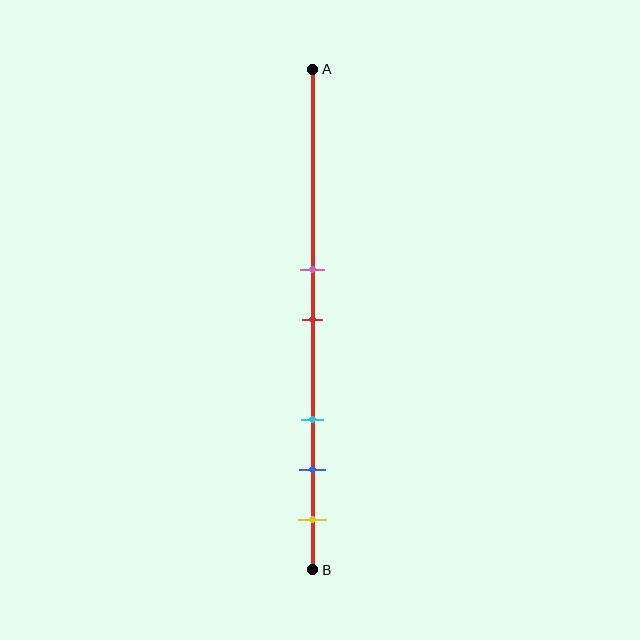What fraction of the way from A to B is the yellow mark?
The yellow mark is approximately 90% (0.9) of the way from A to B.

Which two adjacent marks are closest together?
The pink and red marks are the closest adjacent pair.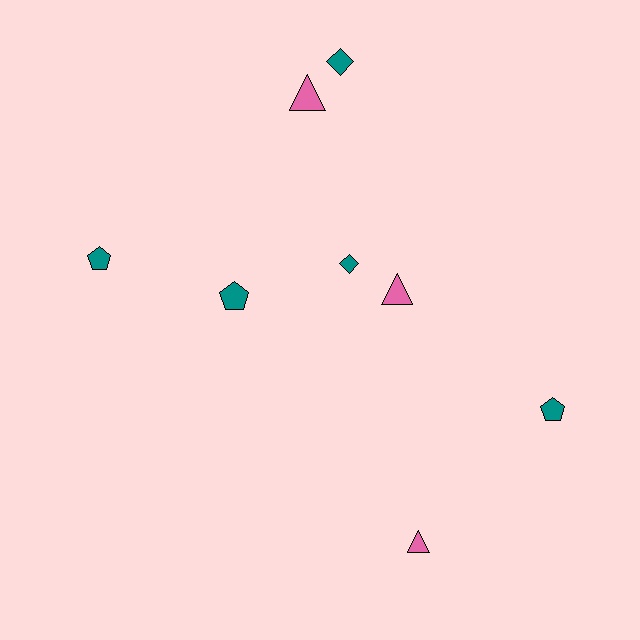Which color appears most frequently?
Teal, with 5 objects.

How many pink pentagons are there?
There are no pink pentagons.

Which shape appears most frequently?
Pentagon, with 3 objects.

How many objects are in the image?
There are 8 objects.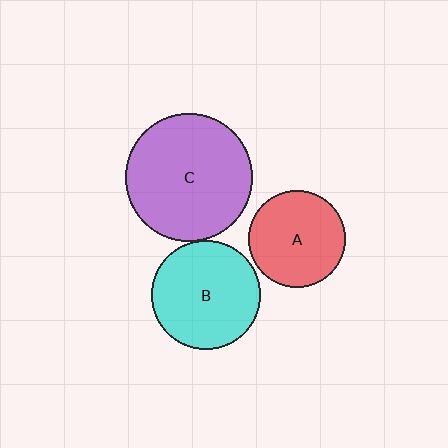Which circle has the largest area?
Circle C (purple).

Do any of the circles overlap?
No, none of the circles overlap.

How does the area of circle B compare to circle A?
Approximately 1.3 times.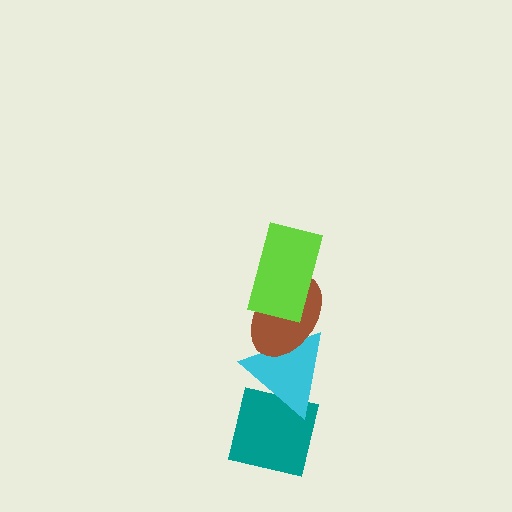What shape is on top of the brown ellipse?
The lime rectangle is on top of the brown ellipse.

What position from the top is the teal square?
The teal square is 4th from the top.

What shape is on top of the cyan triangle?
The brown ellipse is on top of the cyan triangle.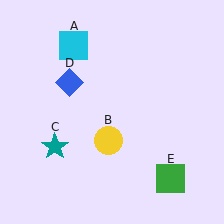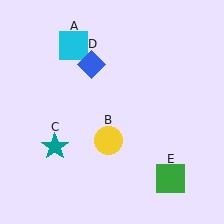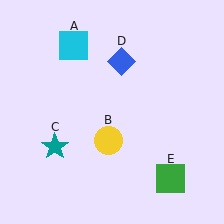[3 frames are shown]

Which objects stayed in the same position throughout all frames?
Cyan square (object A) and yellow circle (object B) and teal star (object C) and green square (object E) remained stationary.